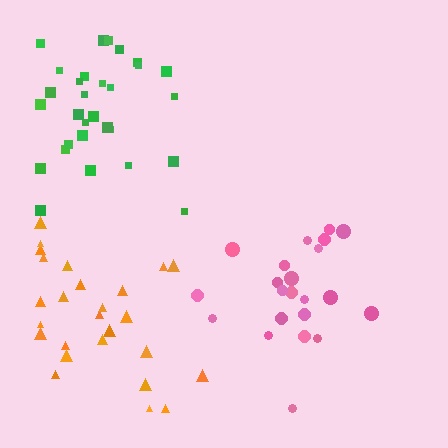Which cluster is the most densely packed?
Green.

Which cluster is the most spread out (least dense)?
Orange.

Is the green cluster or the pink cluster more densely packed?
Green.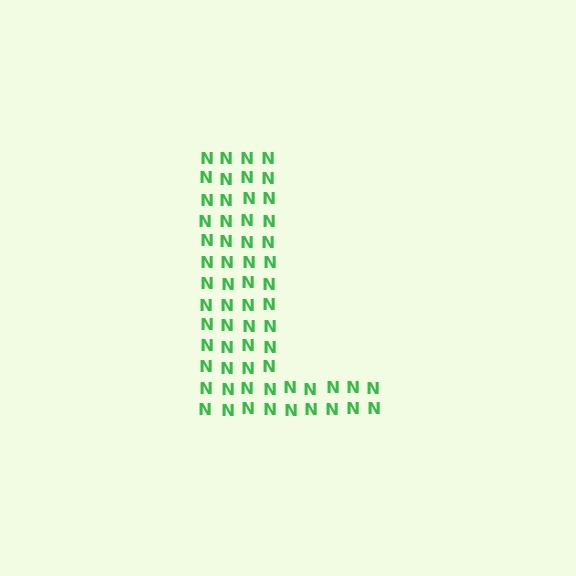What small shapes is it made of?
It is made of small letter N's.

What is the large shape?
The large shape is the letter L.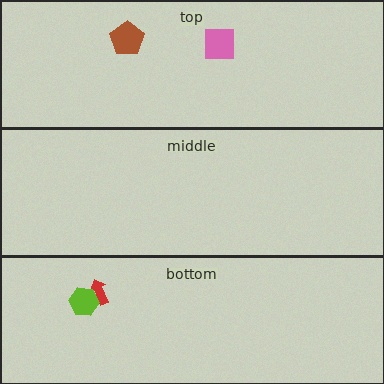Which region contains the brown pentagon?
The top region.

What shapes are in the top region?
The brown pentagon, the pink square.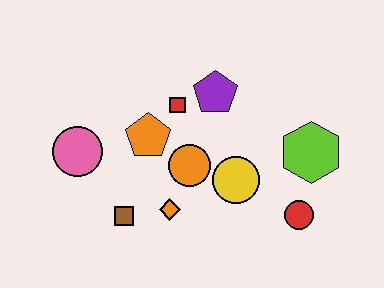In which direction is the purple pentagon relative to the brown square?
The purple pentagon is above the brown square.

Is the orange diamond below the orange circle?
Yes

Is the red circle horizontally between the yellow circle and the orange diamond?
No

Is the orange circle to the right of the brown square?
Yes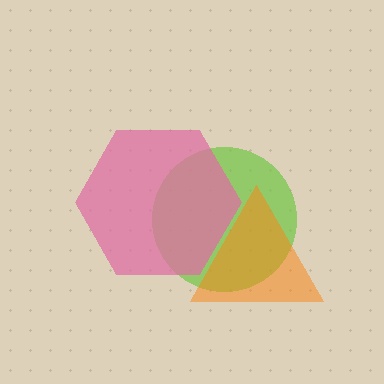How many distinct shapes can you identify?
There are 3 distinct shapes: a lime circle, an orange triangle, a pink hexagon.